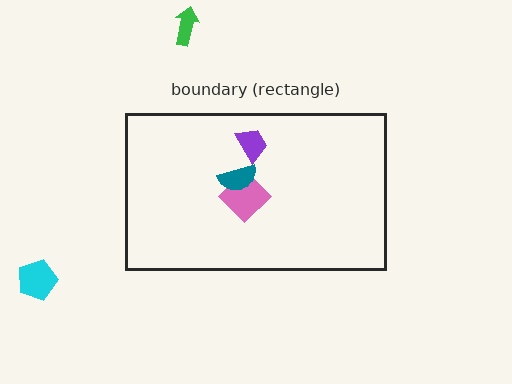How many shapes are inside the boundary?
3 inside, 2 outside.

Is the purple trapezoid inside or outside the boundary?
Inside.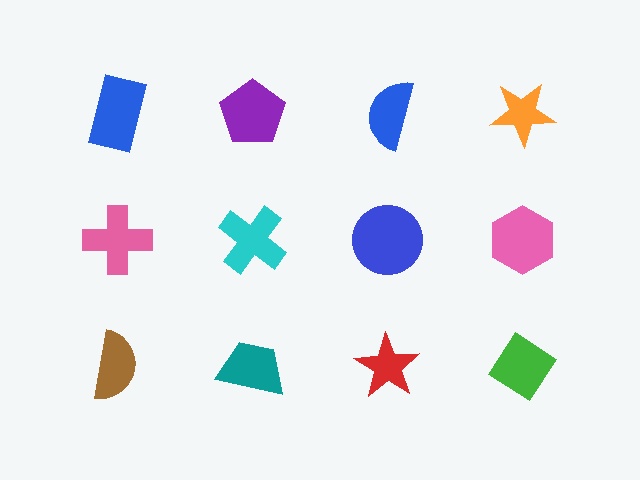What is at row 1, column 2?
A purple pentagon.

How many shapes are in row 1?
4 shapes.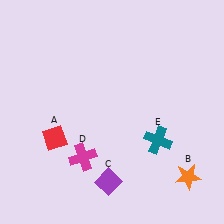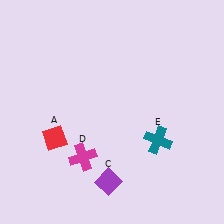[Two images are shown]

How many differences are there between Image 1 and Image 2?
There is 1 difference between the two images.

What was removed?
The orange star (B) was removed in Image 2.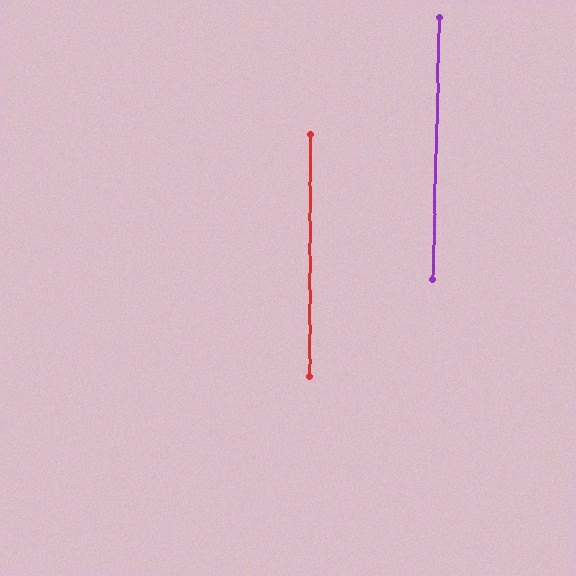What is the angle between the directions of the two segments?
Approximately 1 degree.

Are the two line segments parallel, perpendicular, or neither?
Parallel — their directions differ by only 1.2°.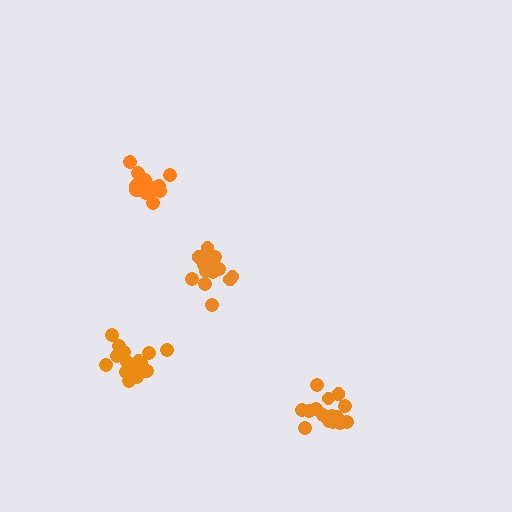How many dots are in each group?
Group 1: 16 dots, Group 2: 17 dots, Group 3: 18 dots, Group 4: 17 dots (68 total).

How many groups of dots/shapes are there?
There are 4 groups.